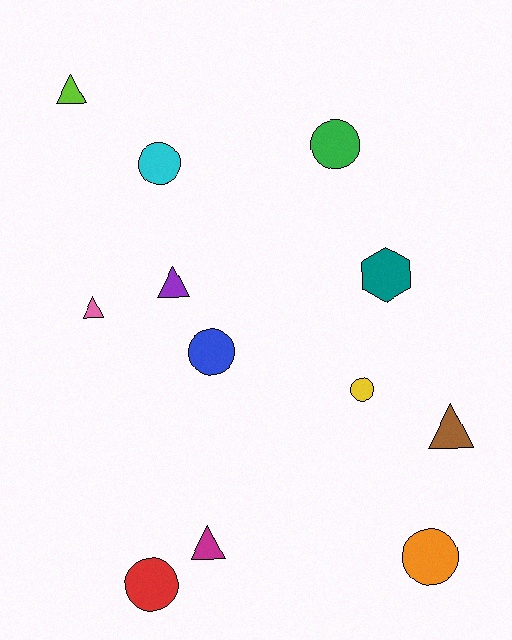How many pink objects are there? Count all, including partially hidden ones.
There is 1 pink object.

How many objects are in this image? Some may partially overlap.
There are 12 objects.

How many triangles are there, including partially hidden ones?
There are 5 triangles.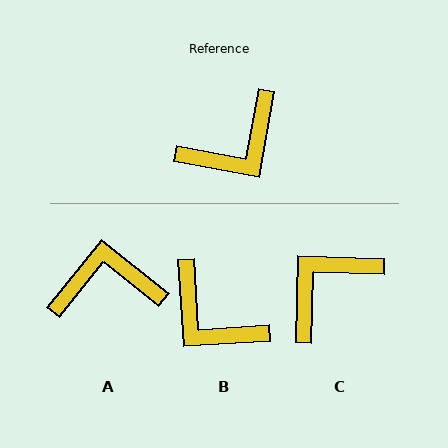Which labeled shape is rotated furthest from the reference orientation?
C, about 171 degrees away.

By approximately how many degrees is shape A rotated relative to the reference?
Approximately 152 degrees counter-clockwise.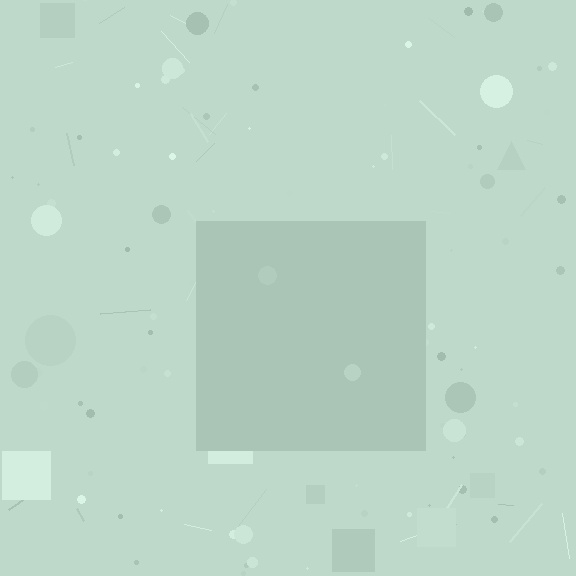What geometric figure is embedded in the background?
A square is embedded in the background.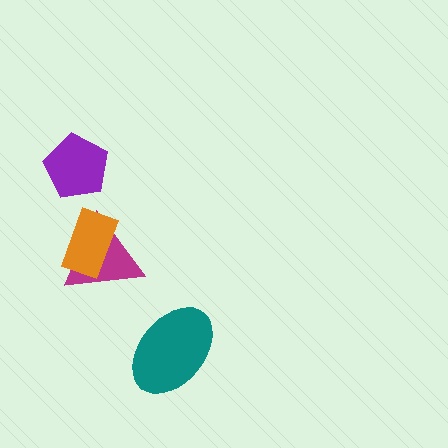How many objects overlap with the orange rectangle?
1 object overlaps with the orange rectangle.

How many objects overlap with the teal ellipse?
0 objects overlap with the teal ellipse.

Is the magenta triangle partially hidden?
Yes, it is partially covered by another shape.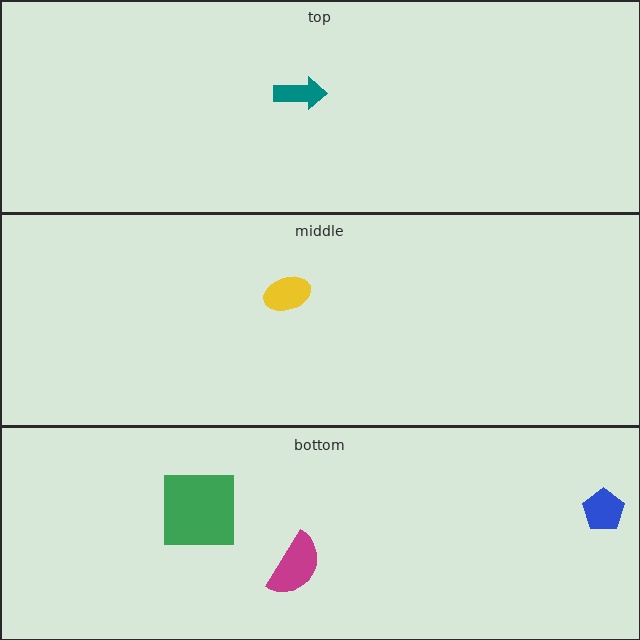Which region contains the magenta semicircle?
The bottom region.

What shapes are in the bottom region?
The magenta semicircle, the blue pentagon, the green square.